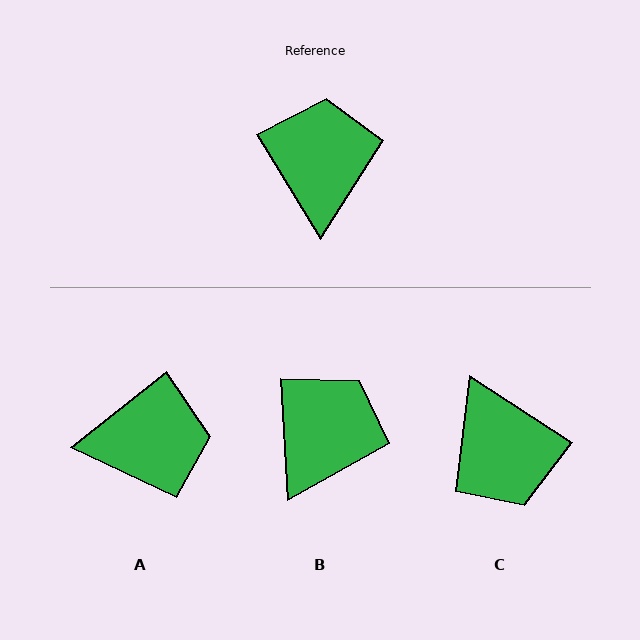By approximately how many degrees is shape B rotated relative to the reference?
Approximately 28 degrees clockwise.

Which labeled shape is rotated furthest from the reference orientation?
C, about 155 degrees away.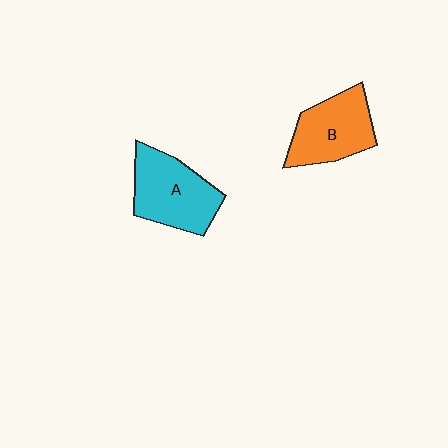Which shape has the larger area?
Shape A (cyan).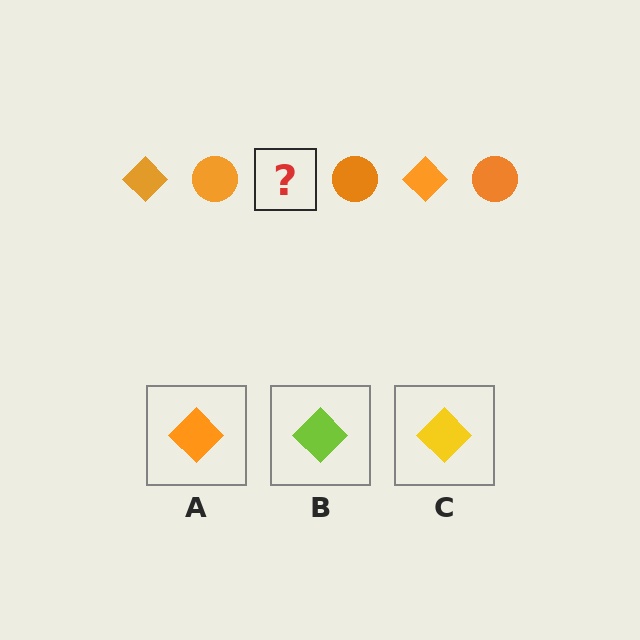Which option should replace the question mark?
Option A.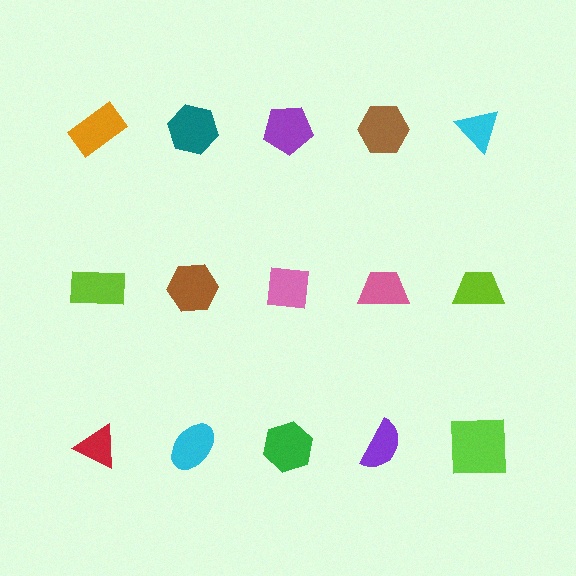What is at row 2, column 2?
A brown hexagon.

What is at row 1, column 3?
A purple pentagon.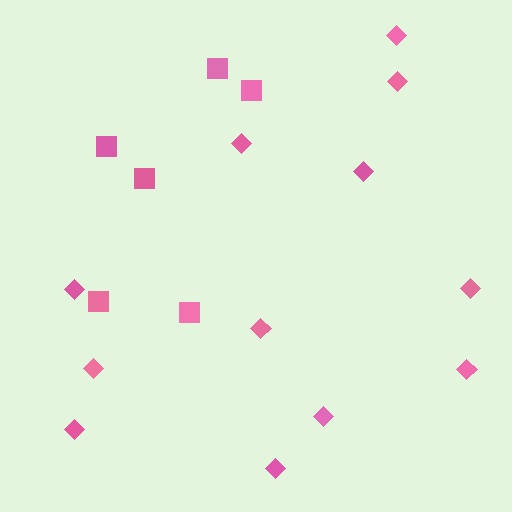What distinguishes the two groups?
There are 2 groups: one group of diamonds (12) and one group of squares (6).